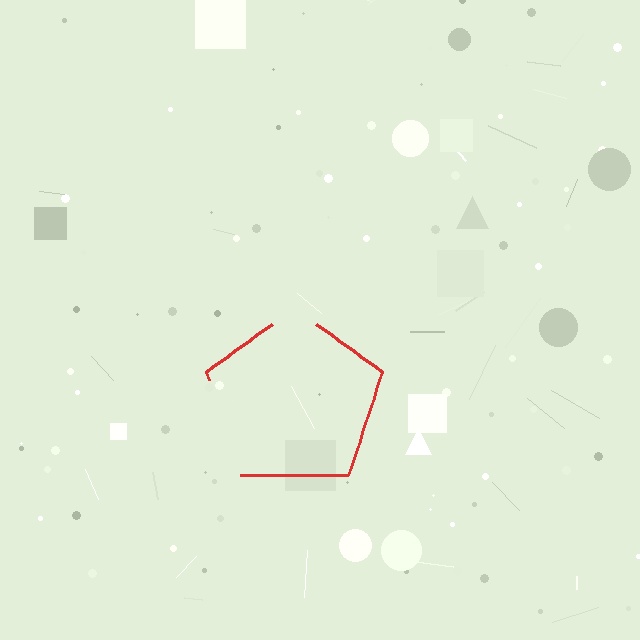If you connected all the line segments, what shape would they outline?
They would outline a pentagon.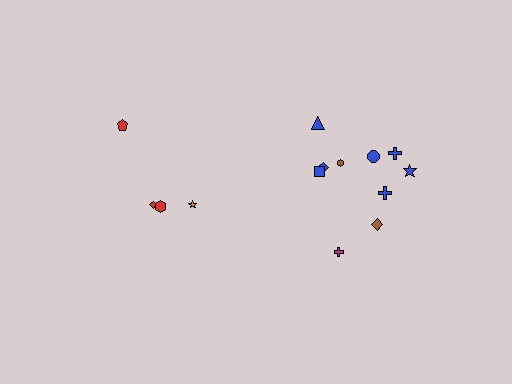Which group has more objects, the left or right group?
The right group.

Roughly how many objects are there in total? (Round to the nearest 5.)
Roughly 15 objects in total.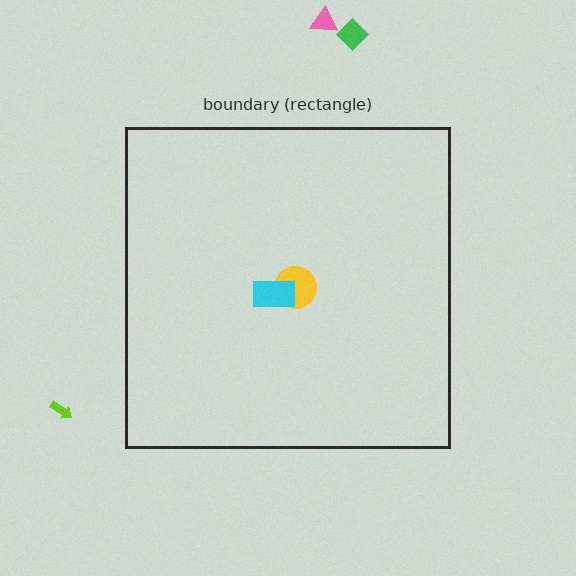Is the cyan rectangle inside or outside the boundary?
Inside.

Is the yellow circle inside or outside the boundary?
Inside.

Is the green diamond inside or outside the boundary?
Outside.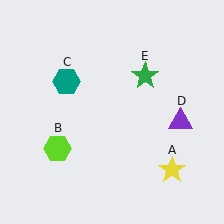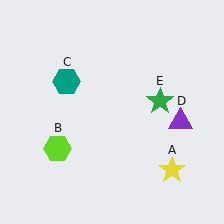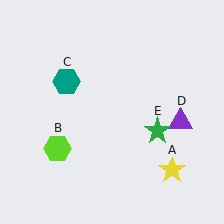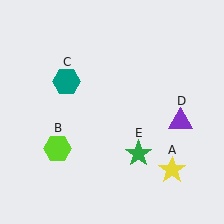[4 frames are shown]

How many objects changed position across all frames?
1 object changed position: green star (object E).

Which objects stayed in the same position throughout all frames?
Yellow star (object A) and lime hexagon (object B) and teal hexagon (object C) and purple triangle (object D) remained stationary.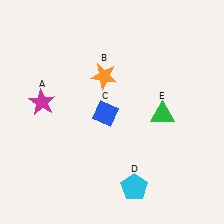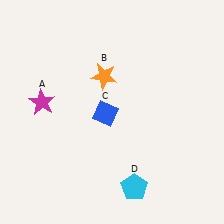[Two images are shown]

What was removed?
The green triangle (E) was removed in Image 2.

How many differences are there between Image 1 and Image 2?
There is 1 difference between the two images.